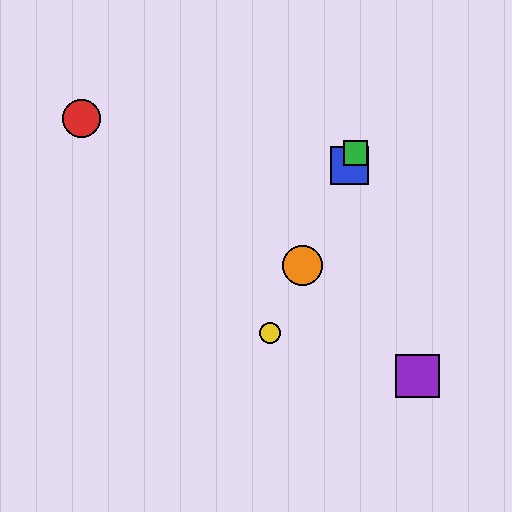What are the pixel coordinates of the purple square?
The purple square is at (417, 376).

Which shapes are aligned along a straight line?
The blue square, the green square, the yellow circle, the orange circle are aligned along a straight line.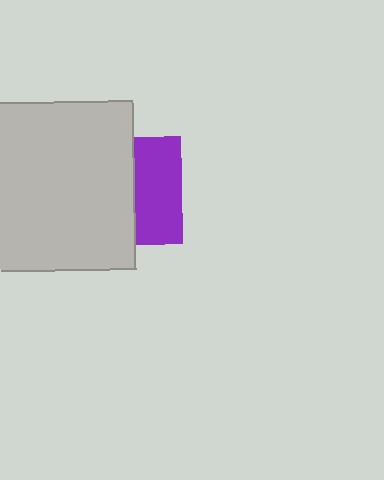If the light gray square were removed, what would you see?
You would see the complete purple square.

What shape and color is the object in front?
The object in front is a light gray square.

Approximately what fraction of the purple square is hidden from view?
Roughly 56% of the purple square is hidden behind the light gray square.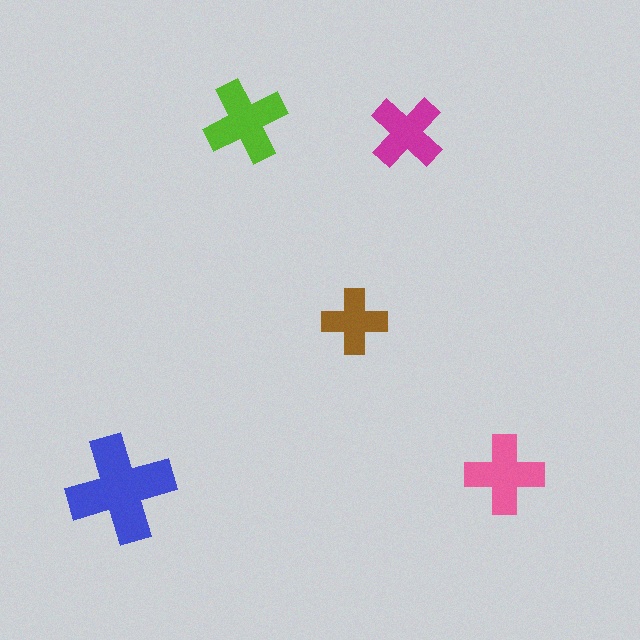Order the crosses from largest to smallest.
the blue one, the lime one, the pink one, the magenta one, the brown one.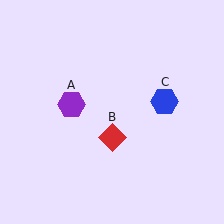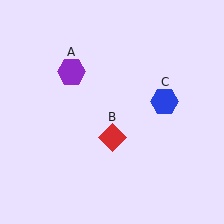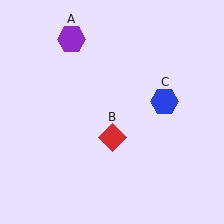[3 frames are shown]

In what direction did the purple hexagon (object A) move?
The purple hexagon (object A) moved up.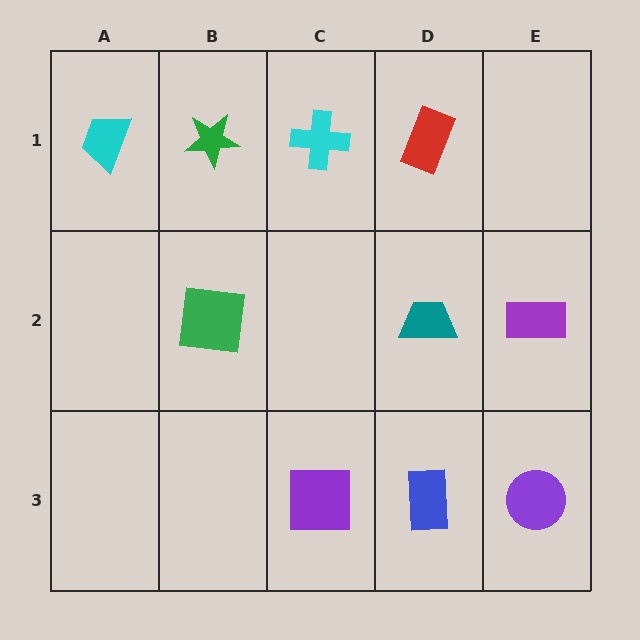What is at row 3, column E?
A purple circle.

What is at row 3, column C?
A purple square.